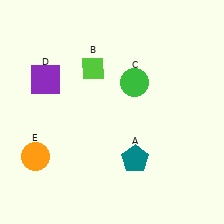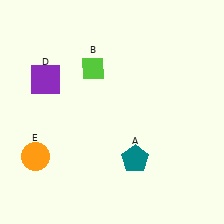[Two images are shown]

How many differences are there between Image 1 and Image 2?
There is 1 difference between the two images.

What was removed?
The green circle (C) was removed in Image 2.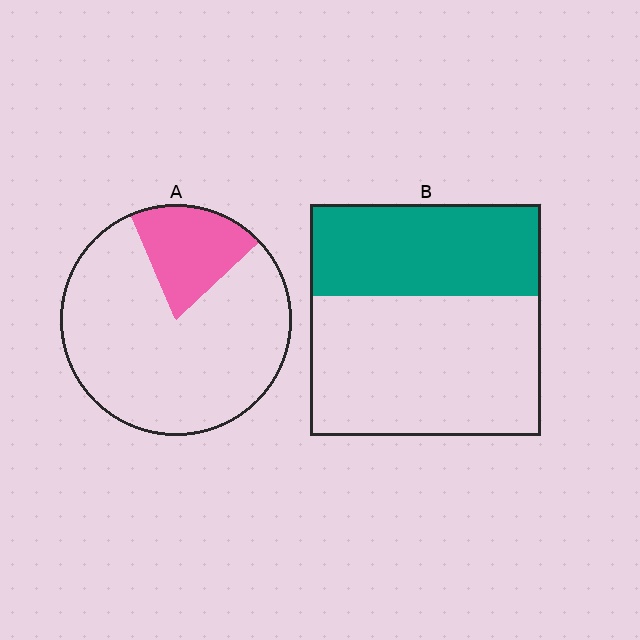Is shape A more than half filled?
No.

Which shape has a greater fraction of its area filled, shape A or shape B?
Shape B.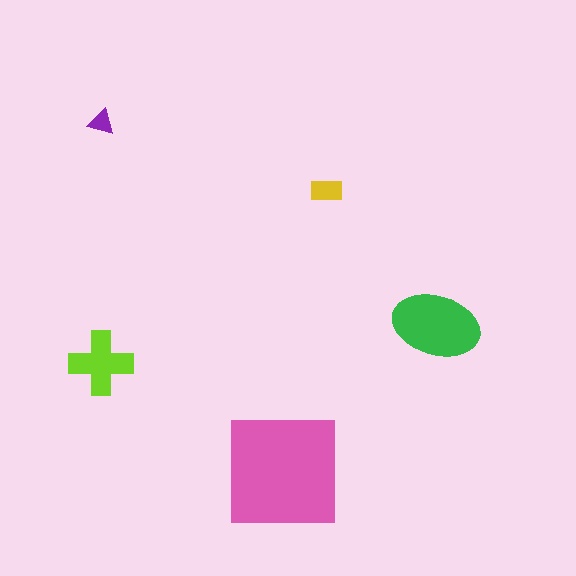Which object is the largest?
The pink square.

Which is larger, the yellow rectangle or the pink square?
The pink square.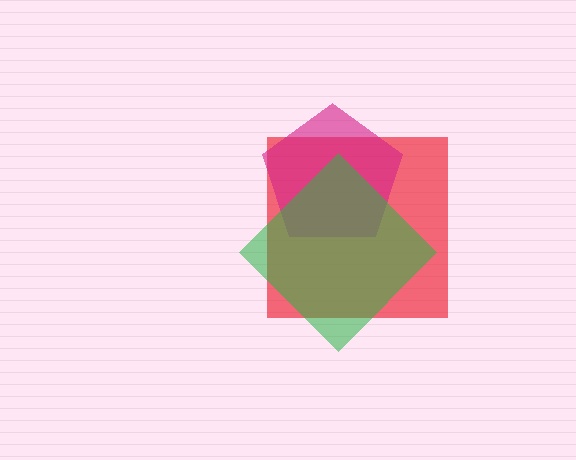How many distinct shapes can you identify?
There are 3 distinct shapes: a red square, a magenta pentagon, a green diamond.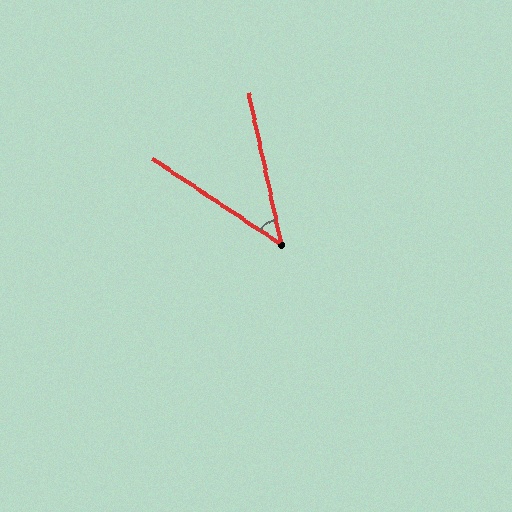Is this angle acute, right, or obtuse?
It is acute.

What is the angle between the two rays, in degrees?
Approximately 44 degrees.